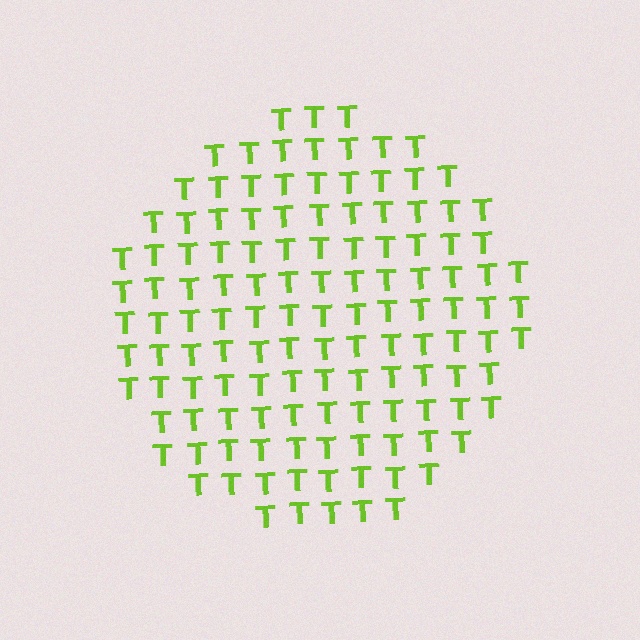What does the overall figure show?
The overall figure shows a circle.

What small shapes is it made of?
It is made of small letter T's.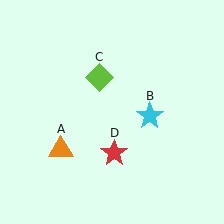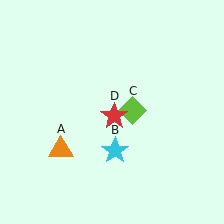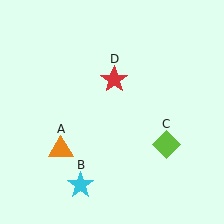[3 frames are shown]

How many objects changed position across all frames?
3 objects changed position: cyan star (object B), lime diamond (object C), red star (object D).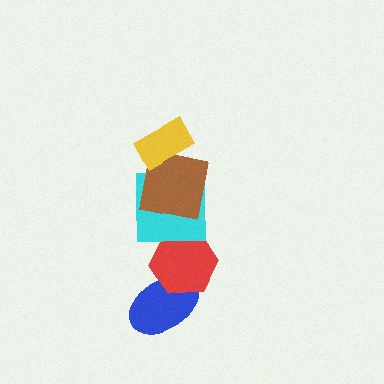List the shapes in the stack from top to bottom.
From top to bottom: the yellow rectangle, the brown square, the cyan square, the red hexagon, the blue ellipse.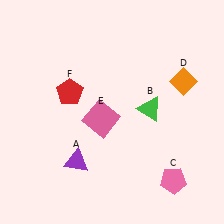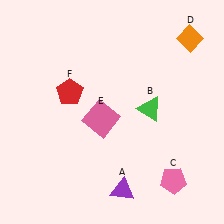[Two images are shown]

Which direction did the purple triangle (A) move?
The purple triangle (A) moved right.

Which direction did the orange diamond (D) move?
The orange diamond (D) moved up.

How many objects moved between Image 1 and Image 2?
2 objects moved between the two images.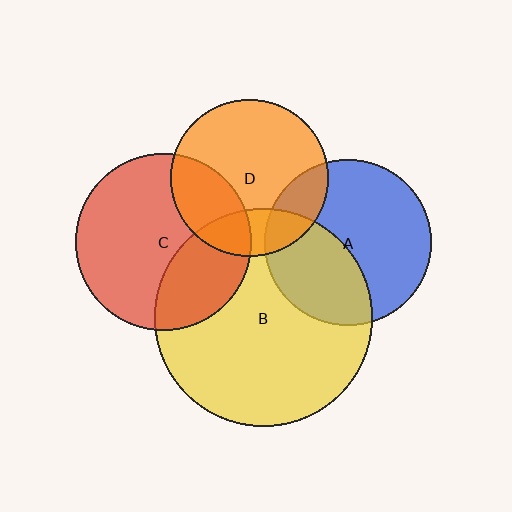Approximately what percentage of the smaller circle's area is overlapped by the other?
Approximately 20%.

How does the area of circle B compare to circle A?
Approximately 1.7 times.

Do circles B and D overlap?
Yes.